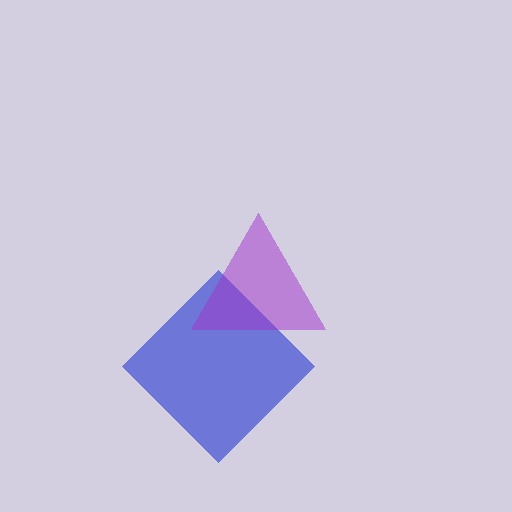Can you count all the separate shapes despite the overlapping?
Yes, there are 2 separate shapes.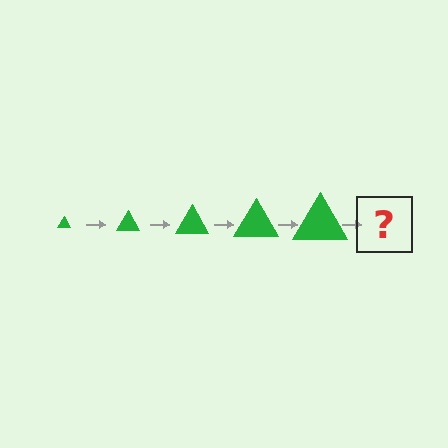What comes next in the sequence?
The next element should be a green triangle, larger than the previous one.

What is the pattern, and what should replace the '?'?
The pattern is that the triangle gets progressively larger each step. The '?' should be a green triangle, larger than the previous one.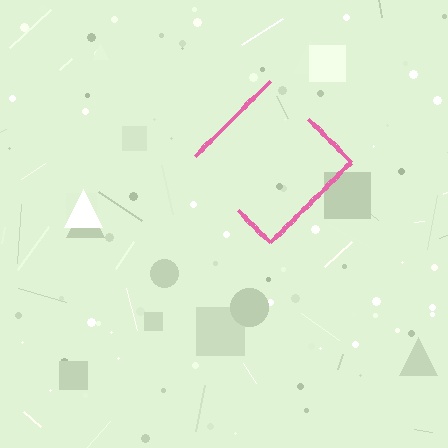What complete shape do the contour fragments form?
The contour fragments form a diamond.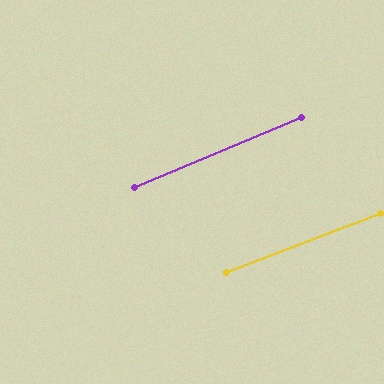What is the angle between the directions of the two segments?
Approximately 2 degrees.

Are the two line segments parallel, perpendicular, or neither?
Parallel — their directions differ by only 1.8°.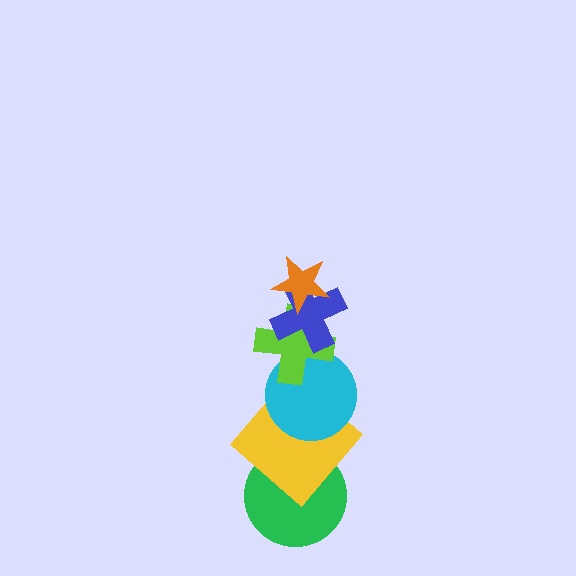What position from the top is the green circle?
The green circle is 6th from the top.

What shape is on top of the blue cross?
The orange star is on top of the blue cross.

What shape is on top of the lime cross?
The blue cross is on top of the lime cross.